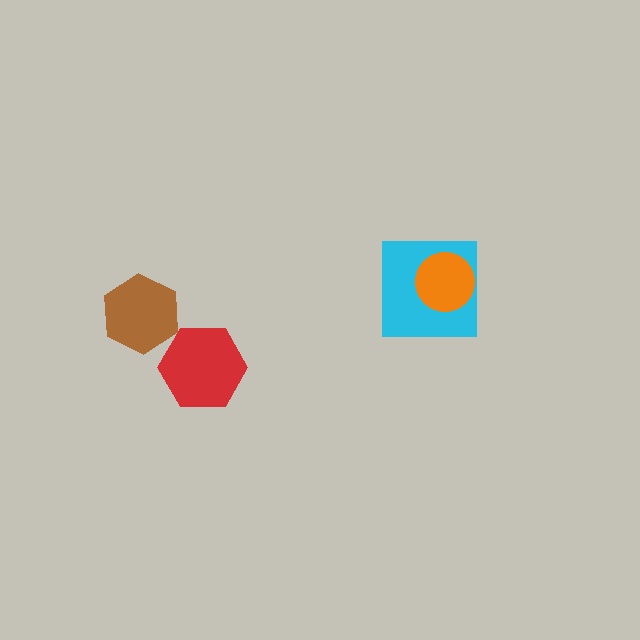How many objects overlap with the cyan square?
1 object overlaps with the cyan square.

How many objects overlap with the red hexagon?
0 objects overlap with the red hexagon.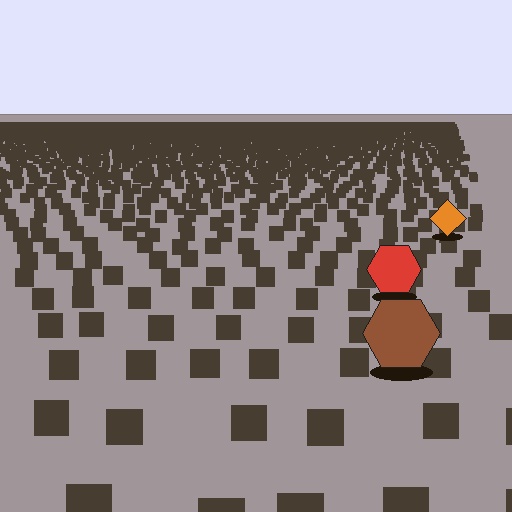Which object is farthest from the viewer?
The orange diamond is farthest from the viewer. It appears smaller and the ground texture around it is denser.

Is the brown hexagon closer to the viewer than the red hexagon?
Yes. The brown hexagon is closer — you can tell from the texture gradient: the ground texture is coarser near it.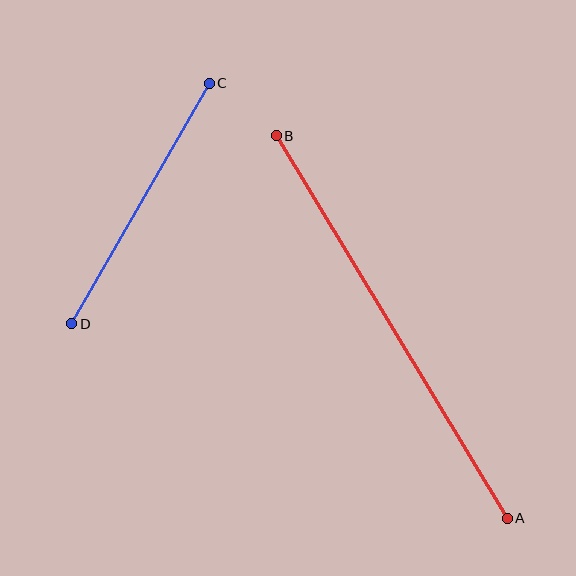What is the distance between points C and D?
The distance is approximately 277 pixels.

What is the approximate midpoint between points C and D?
The midpoint is at approximately (140, 203) pixels.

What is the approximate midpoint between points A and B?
The midpoint is at approximately (392, 327) pixels.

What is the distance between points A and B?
The distance is approximately 447 pixels.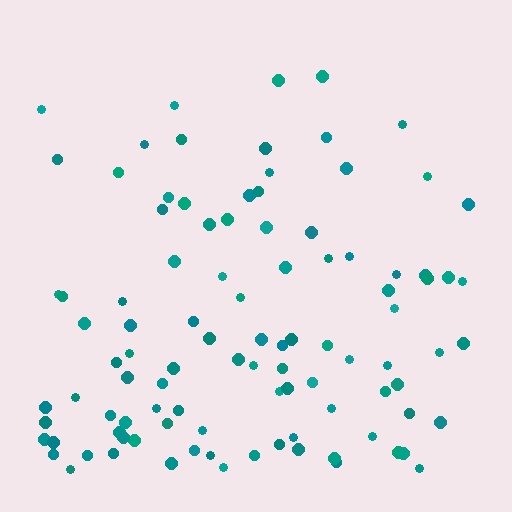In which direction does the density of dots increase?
From top to bottom, with the bottom side densest.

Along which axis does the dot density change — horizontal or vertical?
Vertical.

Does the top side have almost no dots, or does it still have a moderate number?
Still a moderate number, just noticeably fewer than the bottom.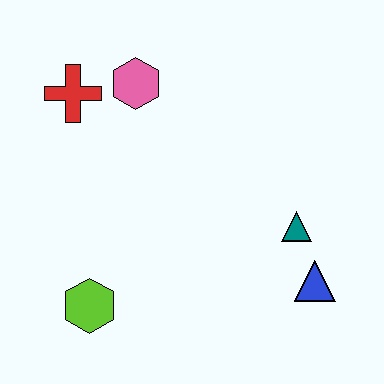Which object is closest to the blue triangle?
The teal triangle is closest to the blue triangle.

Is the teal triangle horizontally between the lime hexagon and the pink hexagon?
No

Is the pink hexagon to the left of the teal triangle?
Yes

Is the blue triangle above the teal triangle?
No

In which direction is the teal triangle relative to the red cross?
The teal triangle is to the right of the red cross.